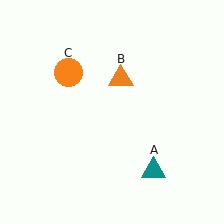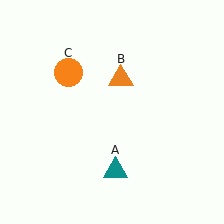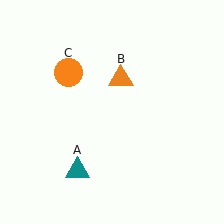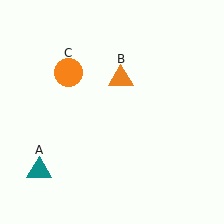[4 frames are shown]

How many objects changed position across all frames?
1 object changed position: teal triangle (object A).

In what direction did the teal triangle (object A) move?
The teal triangle (object A) moved left.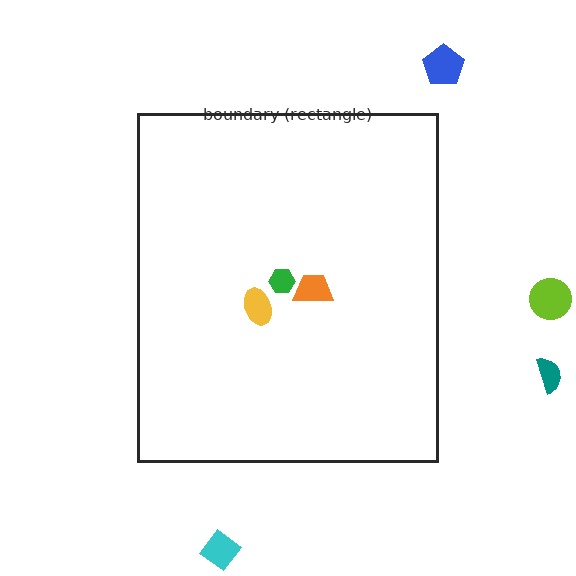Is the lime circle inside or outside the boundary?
Outside.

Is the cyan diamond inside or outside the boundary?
Outside.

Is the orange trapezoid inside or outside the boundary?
Inside.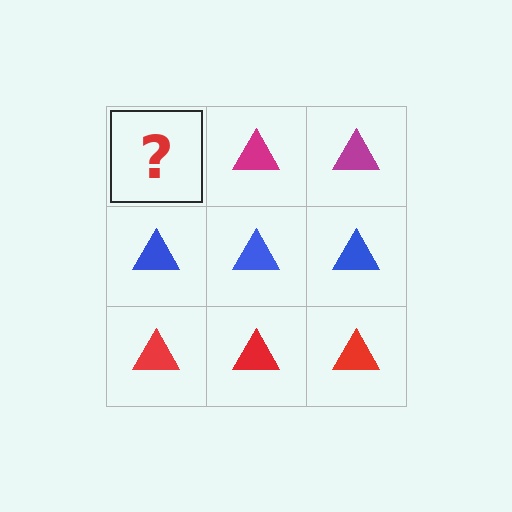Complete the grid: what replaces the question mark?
The question mark should be replaced with a magenta triangle.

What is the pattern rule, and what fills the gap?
The rule is that each row has a consistent color. The gap should be filled with a magenta triangle.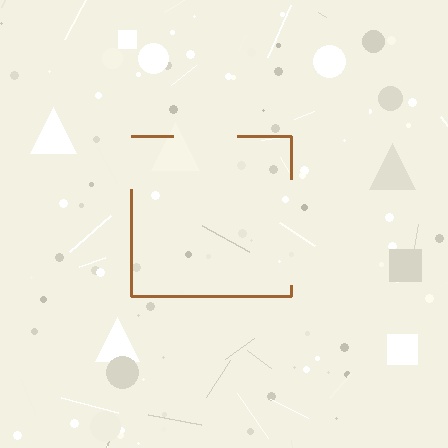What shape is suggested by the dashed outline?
The dashed outline suggests a square.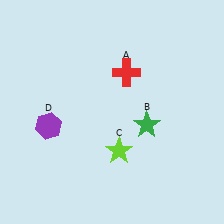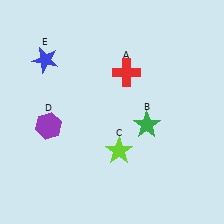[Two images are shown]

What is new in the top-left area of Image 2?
A blue star (E) was added in the top-left area of Image 2.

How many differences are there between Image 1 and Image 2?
There is 1 difference between the two images.